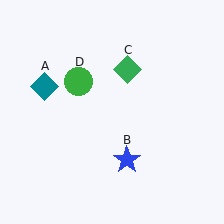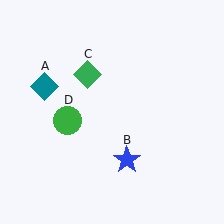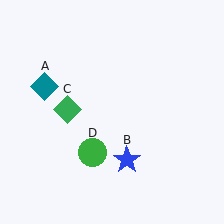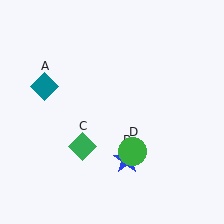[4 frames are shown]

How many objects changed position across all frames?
2 objects changed position: green diamond (object C), green circle (object D).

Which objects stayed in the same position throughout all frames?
Teal diamond (object A) and blue star (object B) remained stationary.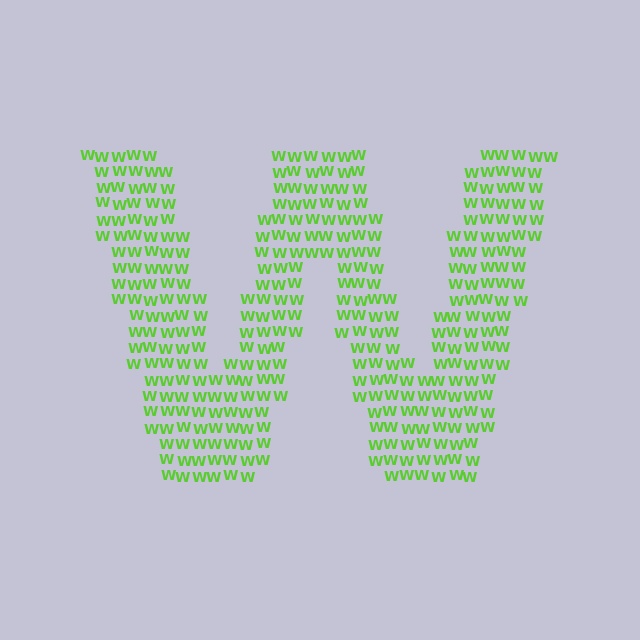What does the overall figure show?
The overall figure shows the letter W.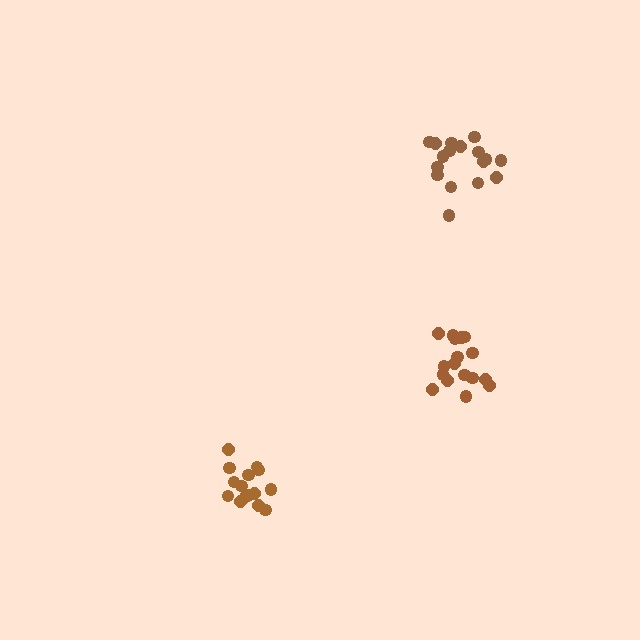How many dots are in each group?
Group 1: 17 dots, Group 2: 17 dots, Group 3: 15 dots (49 total).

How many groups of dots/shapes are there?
There are 3 groups.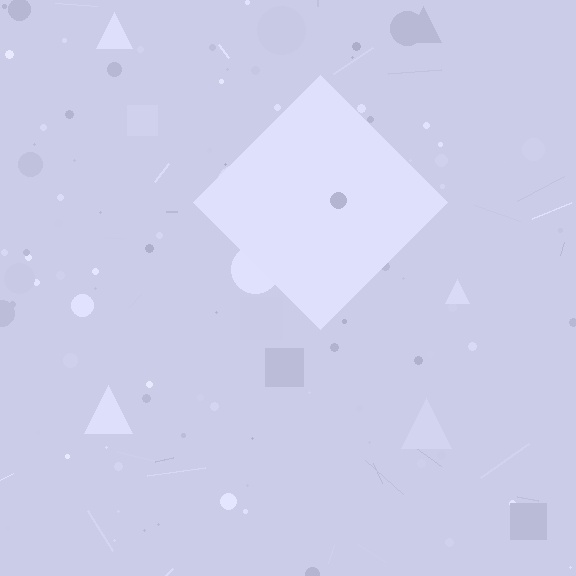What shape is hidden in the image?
A diamond is hidden in the image.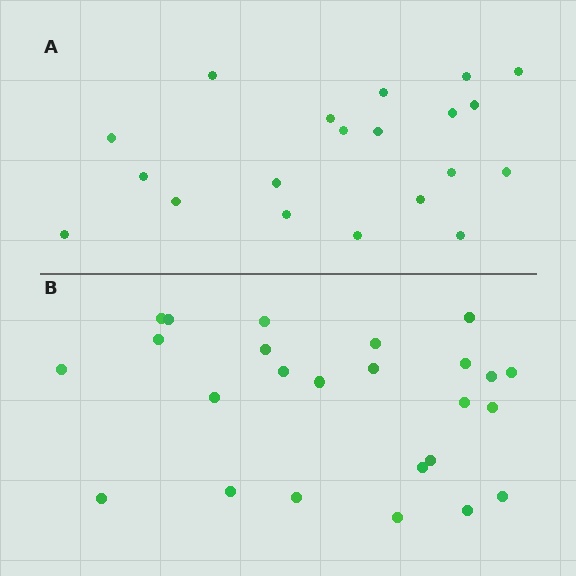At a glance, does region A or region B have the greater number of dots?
Region B (the bottom region) has more dots.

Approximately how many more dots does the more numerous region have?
Region B has about 5 more dots than region A.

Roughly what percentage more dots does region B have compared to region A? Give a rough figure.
About 25% more.